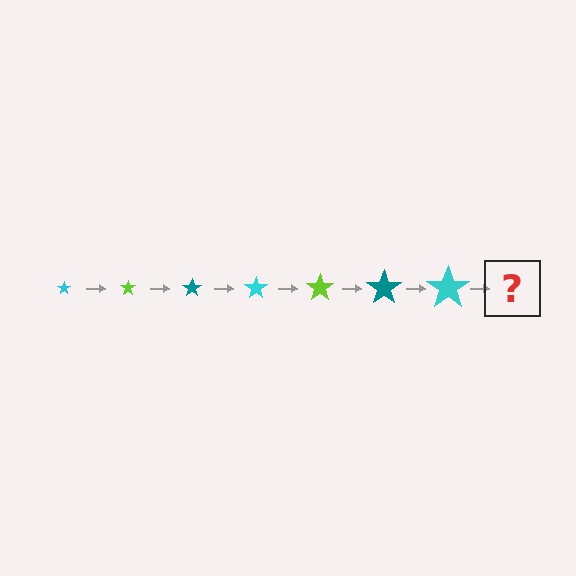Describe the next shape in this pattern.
It should be a lime star, larger than the previous one.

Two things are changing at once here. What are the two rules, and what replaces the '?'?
The two rules are that the star grows larger each step and the color cycles through cyan, lime, and teal. The '?' should be a lime star, larger than the previous one.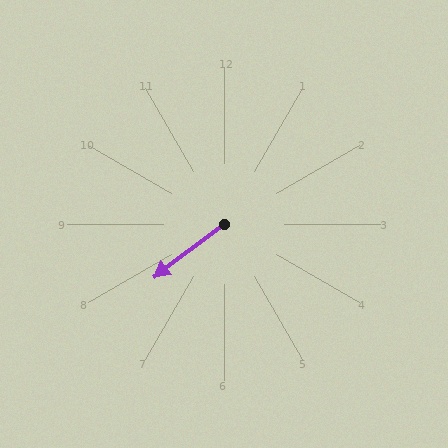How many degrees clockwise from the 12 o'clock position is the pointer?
Approximately 233 degrees.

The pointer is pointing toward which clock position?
Roughly 8 o'clock.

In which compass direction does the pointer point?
Southwest.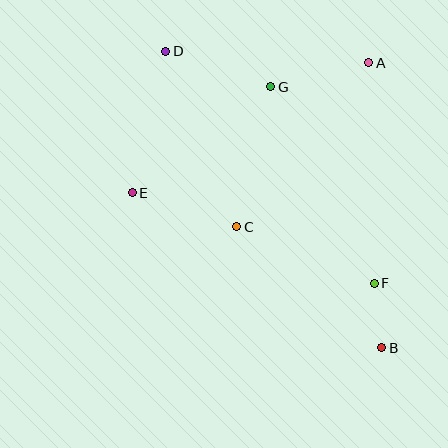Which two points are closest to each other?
Points B and F are closest to each other.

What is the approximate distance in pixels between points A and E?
The distance between A and E is approximately 270 pixels.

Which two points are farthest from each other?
Points B and D are farthest from each other.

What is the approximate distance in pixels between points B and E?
The distance between B and E is approximately 294 pixels.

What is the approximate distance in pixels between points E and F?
The distance between E and F is approximately 259 pixels.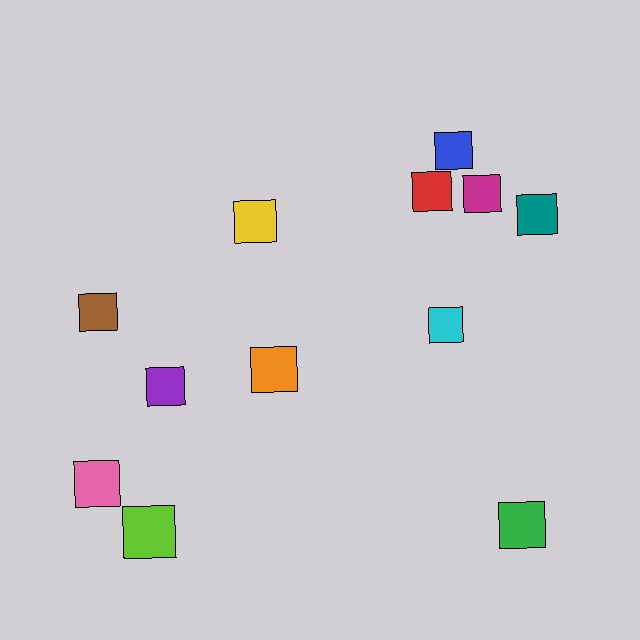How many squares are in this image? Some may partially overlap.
There are 12 squares.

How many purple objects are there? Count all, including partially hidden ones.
There is 1 purple object.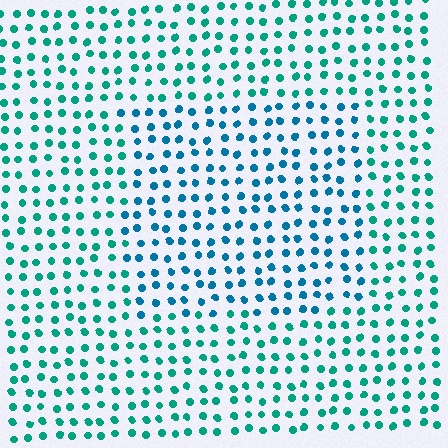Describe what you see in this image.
The image is filled with small teal elements in a uniform arrangement. A rectangle-shaped region is visible where the elements are tinted to a slightly different hue, forming a subtle color boundary.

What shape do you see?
I see a rectangle.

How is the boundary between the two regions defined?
The boundary is defined purely by a slight shift in hue (about 29 degrees). Spacing, size, and orientation are identical on both sides.